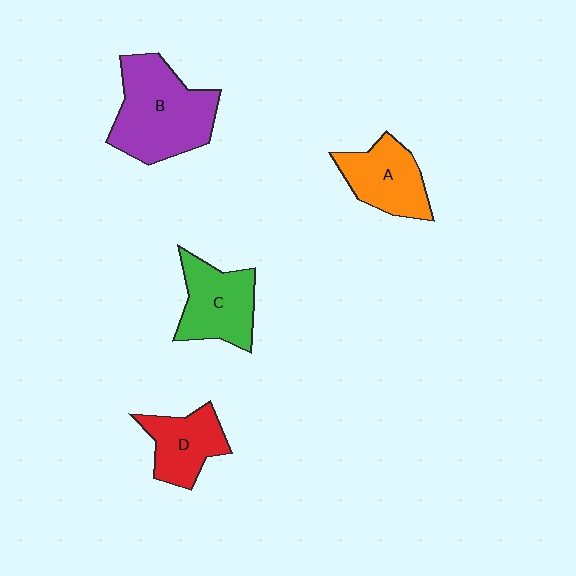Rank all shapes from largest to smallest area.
From largest to smallest: B (purple), C (green), A (orange), D (red).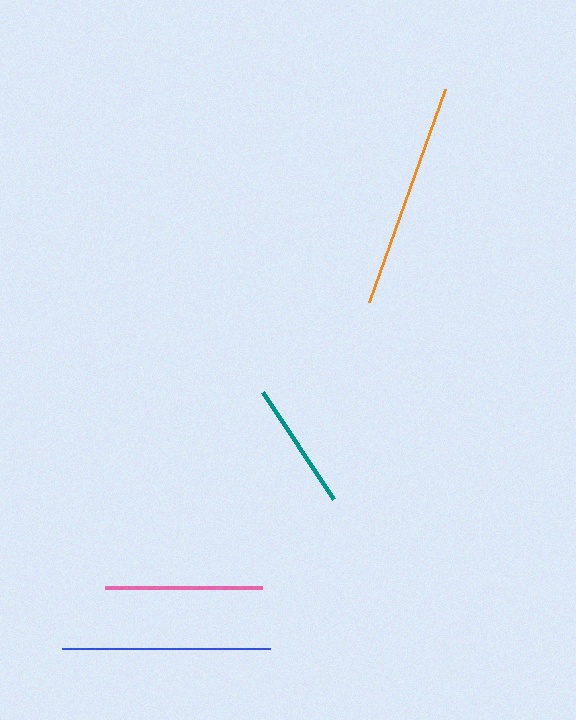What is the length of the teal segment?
The teal segment is approximately 128 pixels long.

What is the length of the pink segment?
The pink segment is approximately 157 pixels long.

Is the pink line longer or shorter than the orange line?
The orange line is longer than the pink line.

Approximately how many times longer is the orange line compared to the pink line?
The orange line is approximately 1.4 times the length of the pink line.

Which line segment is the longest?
The orange line is the longest at approximately 226 pixels.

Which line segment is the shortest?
The teal line is the shortest at approximately 128 pixels.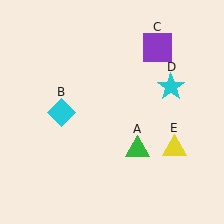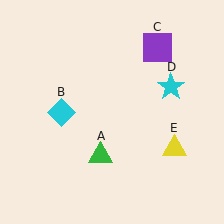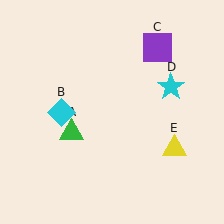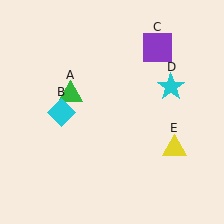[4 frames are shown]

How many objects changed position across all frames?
1 object changed position: green triangle (object A).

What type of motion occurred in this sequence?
The green triangle (object A) rotated clockwise around the center of the scene.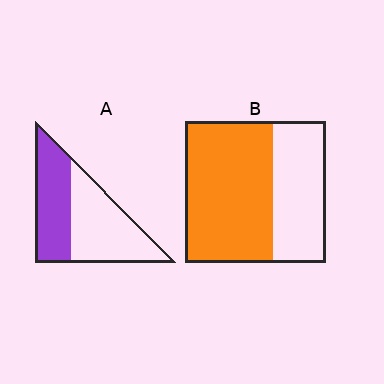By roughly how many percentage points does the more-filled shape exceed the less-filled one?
By roughly 20 percentage points (B over A).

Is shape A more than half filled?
No.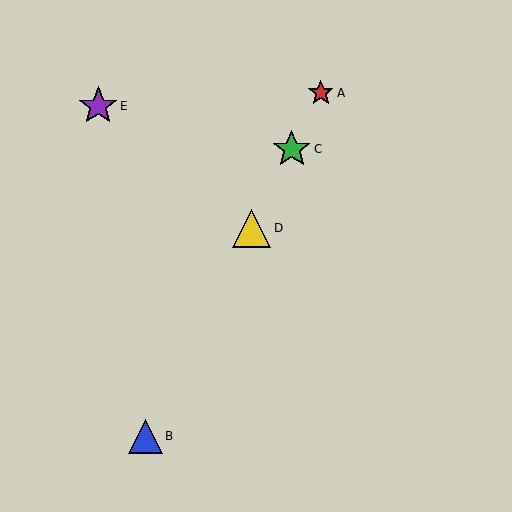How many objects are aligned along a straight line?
4 objects (A, B, C, D) are aligned along a straight line.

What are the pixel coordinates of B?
Object B is at (145, 436).